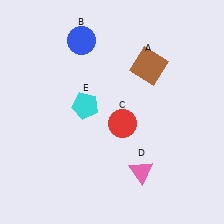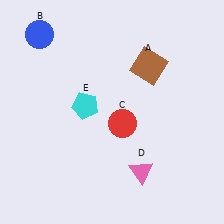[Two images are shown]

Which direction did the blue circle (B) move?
The blue circle (B) moved left.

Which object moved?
The blue circle (B) moved left.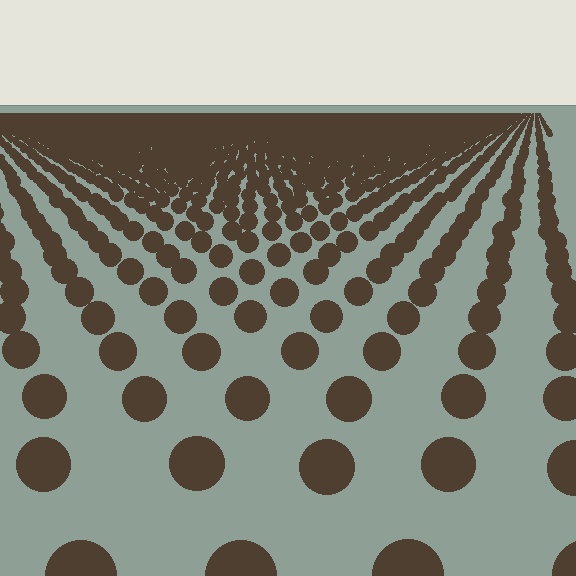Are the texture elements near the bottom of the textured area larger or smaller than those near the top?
Larger. Near the bottom, elements are closer to the viewer and appear at a bigger on-screen size.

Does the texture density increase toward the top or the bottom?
Density increases toward the top.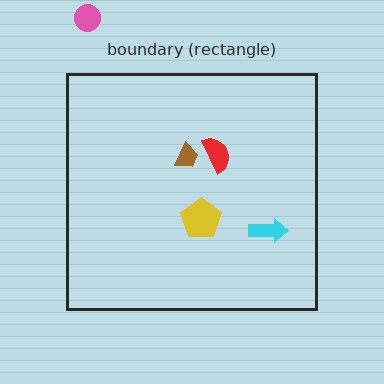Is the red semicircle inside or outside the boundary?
Inside.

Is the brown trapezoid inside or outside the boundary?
Inside.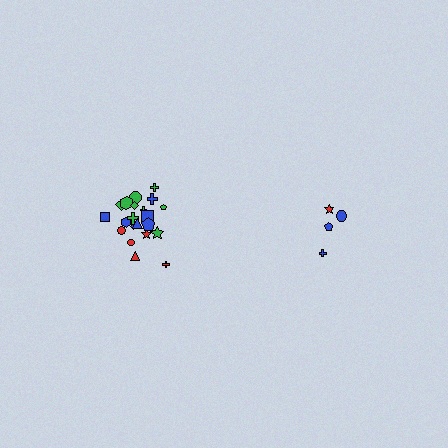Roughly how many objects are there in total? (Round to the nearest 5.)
Roughly 25 objects in total.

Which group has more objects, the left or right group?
The left group.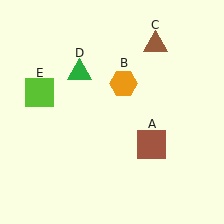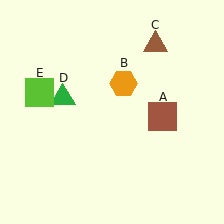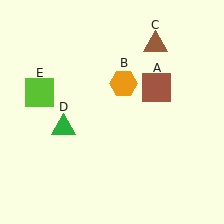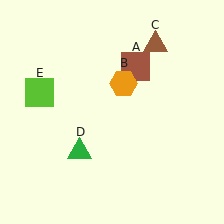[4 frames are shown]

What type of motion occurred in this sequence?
The brown square (object A), green triangle (object D) rotated counterclockwise around the center of the scene.